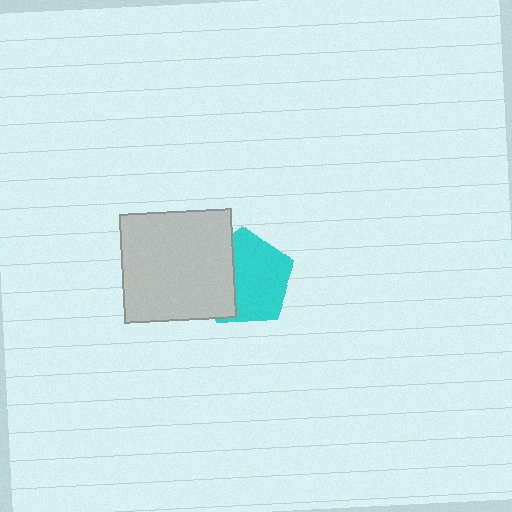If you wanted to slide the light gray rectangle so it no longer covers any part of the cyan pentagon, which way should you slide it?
Slide it left — that is the most direct way to separate the two shapes.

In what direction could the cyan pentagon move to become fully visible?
The cyan pentagon could move right. That would shift it out from behind the light gray rectangle entirely.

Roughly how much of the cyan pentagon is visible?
Most of it is visible (roughly 65%).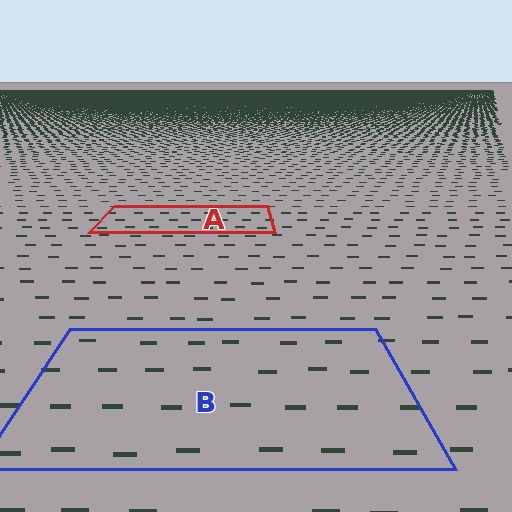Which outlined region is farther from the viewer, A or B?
Region A is farther from the viewer — the texture elements inside it appear smaller and more densely packed.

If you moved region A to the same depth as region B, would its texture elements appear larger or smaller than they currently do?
They would appear larger. At a closer depth, the same texture elements are projected at a bigger on-screen size.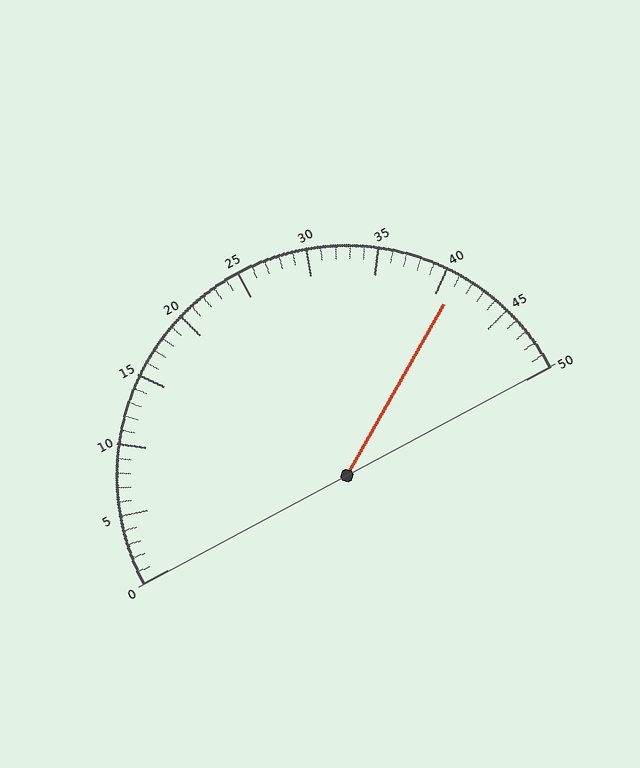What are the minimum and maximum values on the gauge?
The gauge ranges from 0 to 50.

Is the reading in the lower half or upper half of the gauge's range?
The reading is in the upper half of the range (0 to 50).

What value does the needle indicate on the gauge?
The needle indicates approximately 41.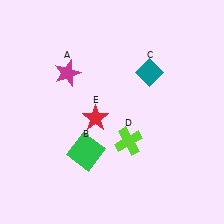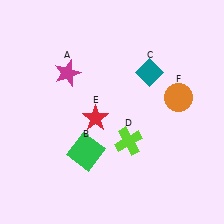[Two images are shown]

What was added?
An orange circle (F) was added in Image 2.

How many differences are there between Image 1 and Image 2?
There is 1 difference between the two images.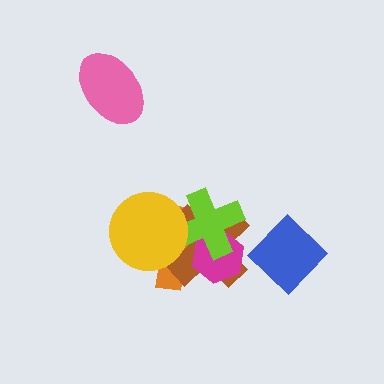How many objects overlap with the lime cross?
4 objects overlap with the lime cross.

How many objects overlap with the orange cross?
4 objects overlap with the orange cross.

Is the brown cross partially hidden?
Yes, it is partially covered by another shape.